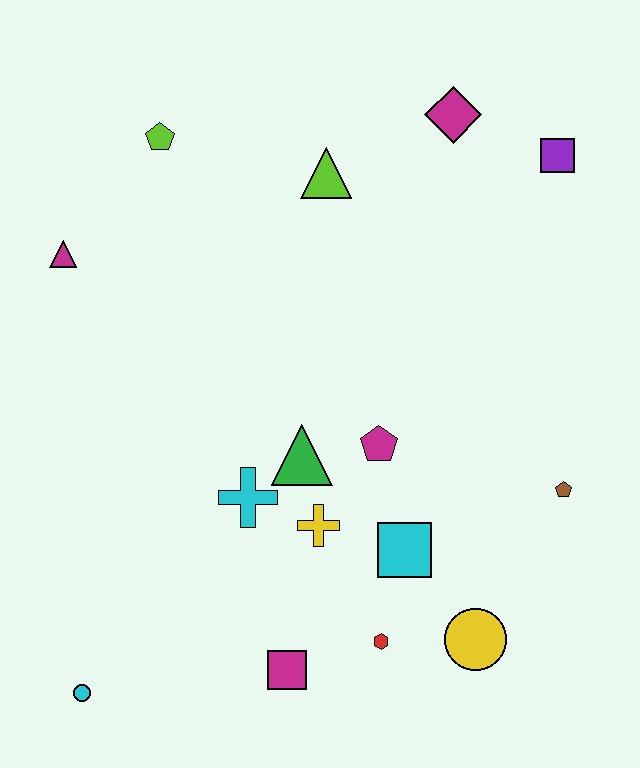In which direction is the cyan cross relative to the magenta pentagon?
The cyan cross is to the left of the magenta pentagon.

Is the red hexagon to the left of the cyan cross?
No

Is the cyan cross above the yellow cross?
Yes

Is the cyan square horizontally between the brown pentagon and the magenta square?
Yes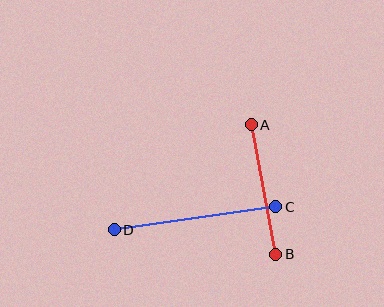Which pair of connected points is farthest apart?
Points C and D are farthest apart.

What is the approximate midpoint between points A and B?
The midpoint is at approximately (264, 189) pixels.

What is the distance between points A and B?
The distance is approximately 132 pixels.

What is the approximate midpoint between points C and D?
The midpoint is at approximately (195, 218) pixels.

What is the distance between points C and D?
The distance is approximately 163 pixels.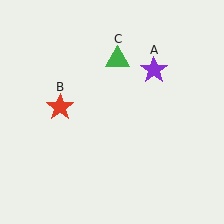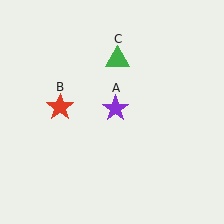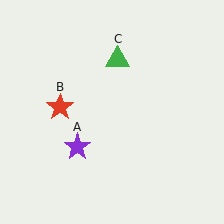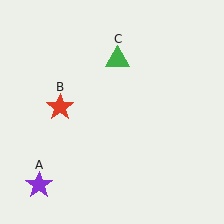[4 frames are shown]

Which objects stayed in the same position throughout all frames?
Red star (object B) and green triangle (object C) remained stationary.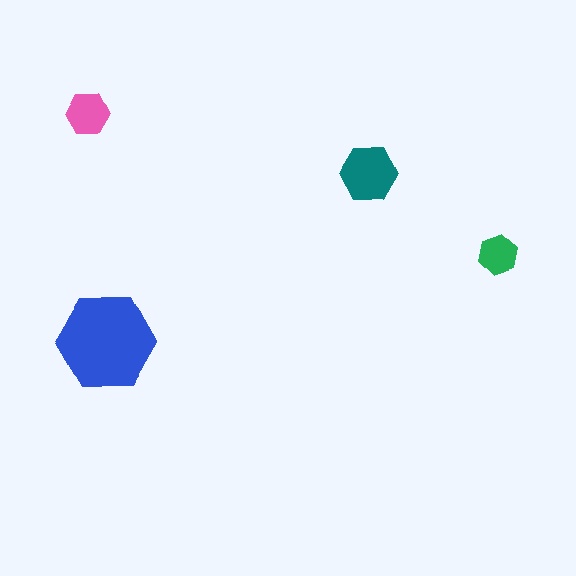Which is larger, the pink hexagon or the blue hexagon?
The blue one.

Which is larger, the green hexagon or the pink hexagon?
The pink one.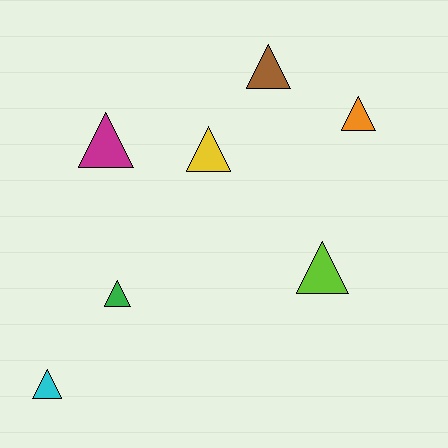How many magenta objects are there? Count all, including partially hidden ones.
There is 1 magenta object.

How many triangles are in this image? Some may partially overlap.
There are 7 triangles.